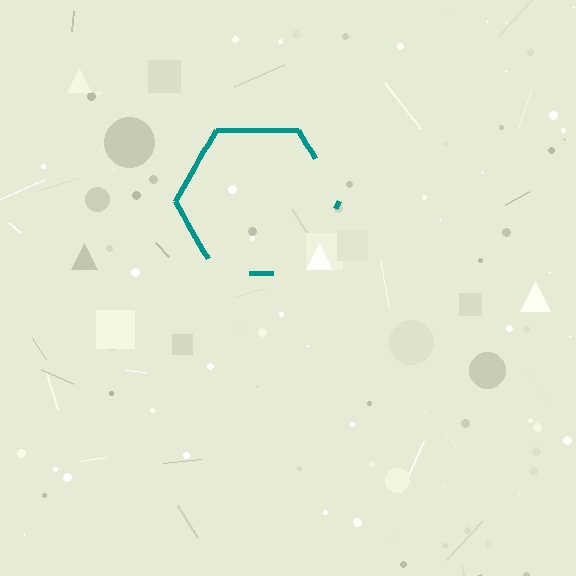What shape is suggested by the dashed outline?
The dashed outline suggests a hexagon.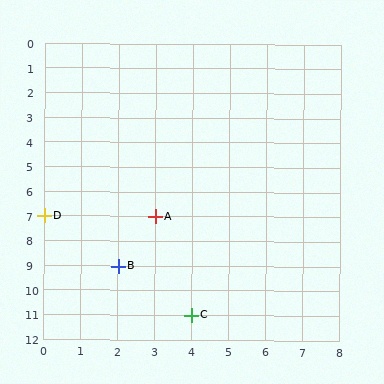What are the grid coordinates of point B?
Point B is at grid coordinates (2, 9).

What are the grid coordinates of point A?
Point A is at grid coordinates (3, 7).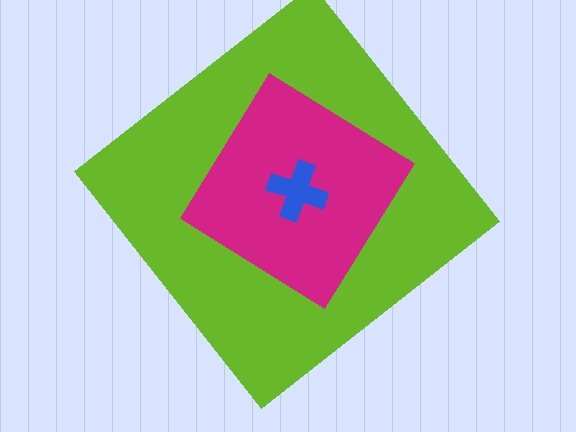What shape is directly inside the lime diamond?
The magenta diamond.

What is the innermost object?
The blue cross.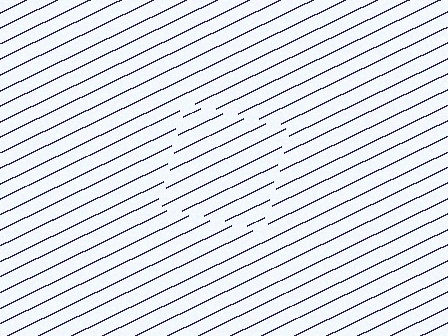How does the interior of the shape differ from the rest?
The interior of the shape contains the same grating, shifted by half a period — the contour is defined by the phase discontinuity where line-ends from the inner and outer gratings abut.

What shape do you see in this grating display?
An illusory square. The interior of the shape contains the same grating, shifted by half a period — the contour is defined by the phase discontinuity where line-ends from the inner and outer gratings abut.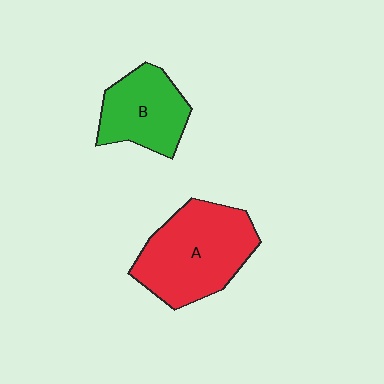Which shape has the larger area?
Shape A (red).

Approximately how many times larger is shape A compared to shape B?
Approximately 1.5 times.